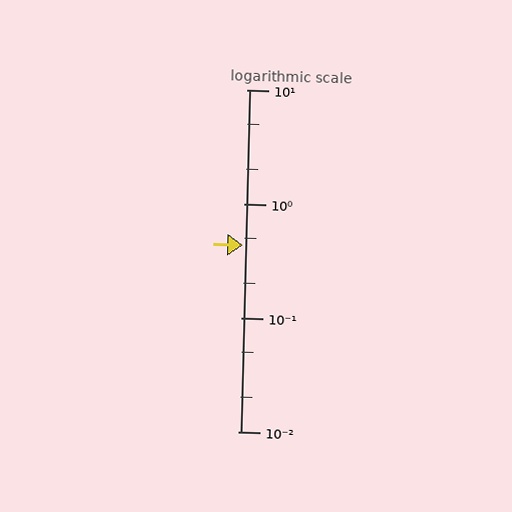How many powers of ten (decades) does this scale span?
The scale spans 3 decades, from 0.01 to 10.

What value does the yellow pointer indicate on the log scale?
The pointer indicates approximately 0.43.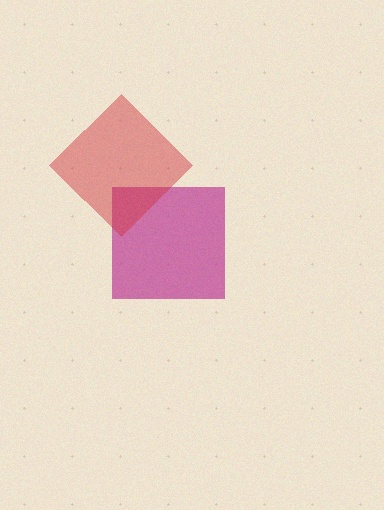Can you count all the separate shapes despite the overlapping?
Yes, there are 2 separate shapes.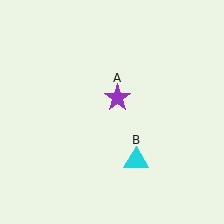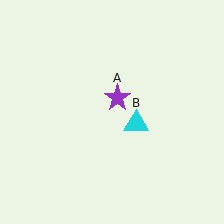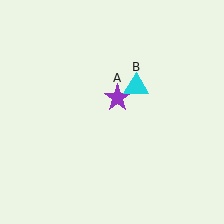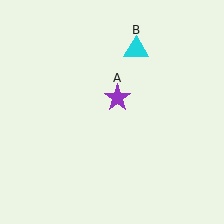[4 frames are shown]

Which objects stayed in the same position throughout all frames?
Purple star (object A) remained stationary.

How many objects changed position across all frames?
1 object changed position: cyan triangle (object B).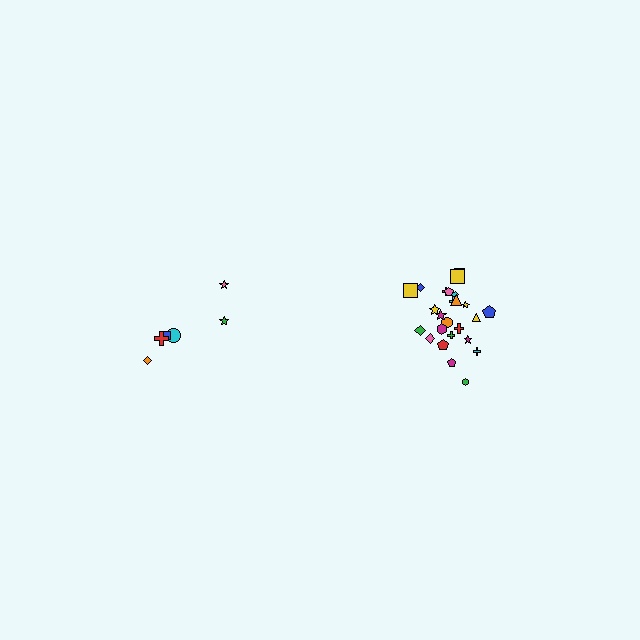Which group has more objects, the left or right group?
The right group.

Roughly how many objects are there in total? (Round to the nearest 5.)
Roughly 30 objects in total.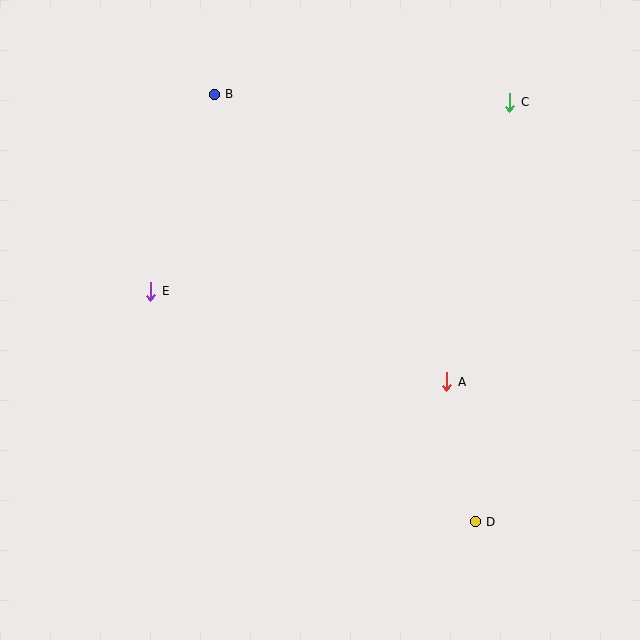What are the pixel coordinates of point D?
Point D is at (475, 522).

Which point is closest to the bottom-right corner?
Point D is closest to the bottom-right corner.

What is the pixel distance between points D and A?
The distance between D and A is 143 pixels.